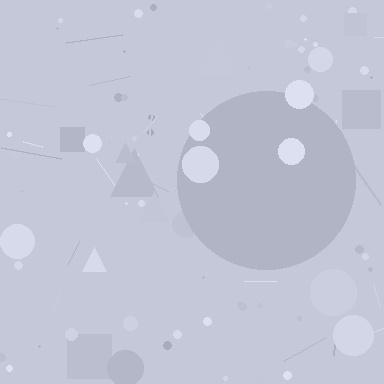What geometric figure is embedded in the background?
A circle is embedded in the background.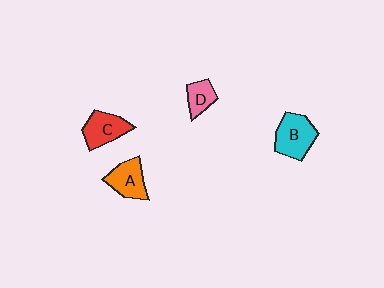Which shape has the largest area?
Shape B (cyan).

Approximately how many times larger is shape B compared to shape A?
Approximately 1.2 times.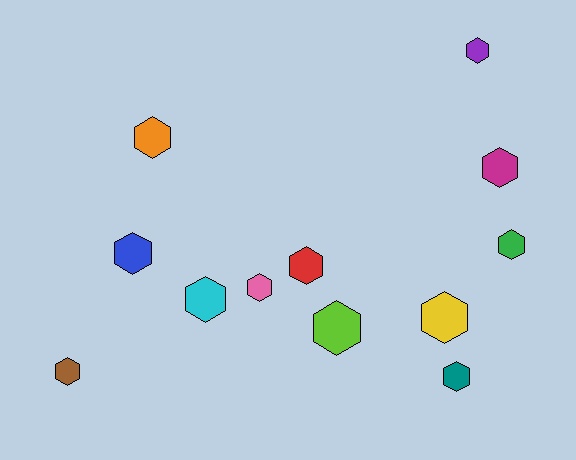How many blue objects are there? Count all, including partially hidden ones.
There is 1 blue object.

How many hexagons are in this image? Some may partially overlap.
There are 12 hexagons.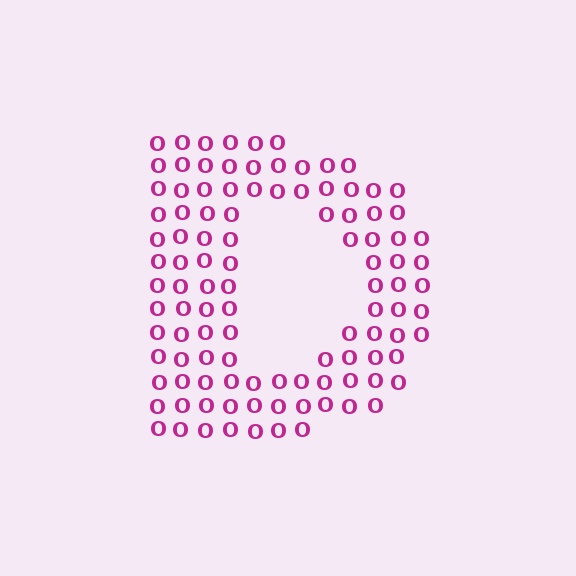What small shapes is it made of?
It is made of small letter O's.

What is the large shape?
The large shape is the letter D.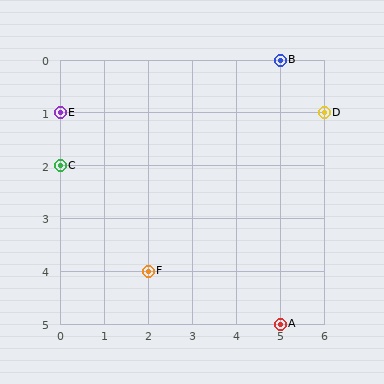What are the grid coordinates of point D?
Point D is at grid coordinates (6, 1).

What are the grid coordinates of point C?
Point C is at grid coordinates (0, 2).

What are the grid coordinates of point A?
Point A is at grid coordinates (5, 5).